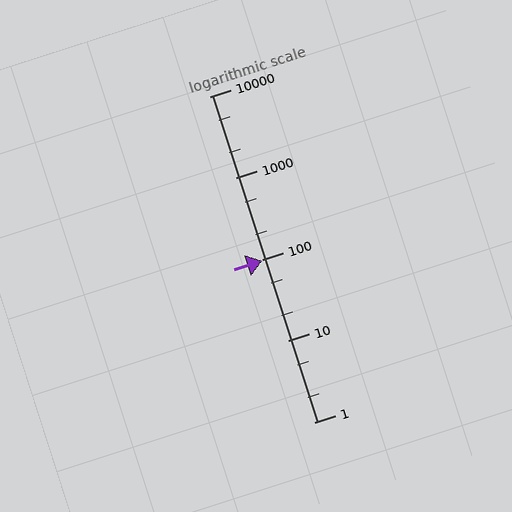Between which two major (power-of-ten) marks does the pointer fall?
The pointer is between 10 and 100.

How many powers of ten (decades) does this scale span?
The scale spans 4 decades, from 1 to 10000.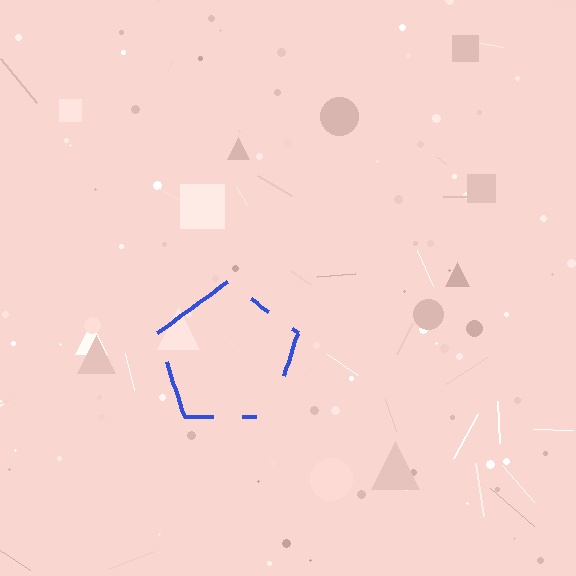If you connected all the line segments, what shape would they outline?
They would outline a pentagon.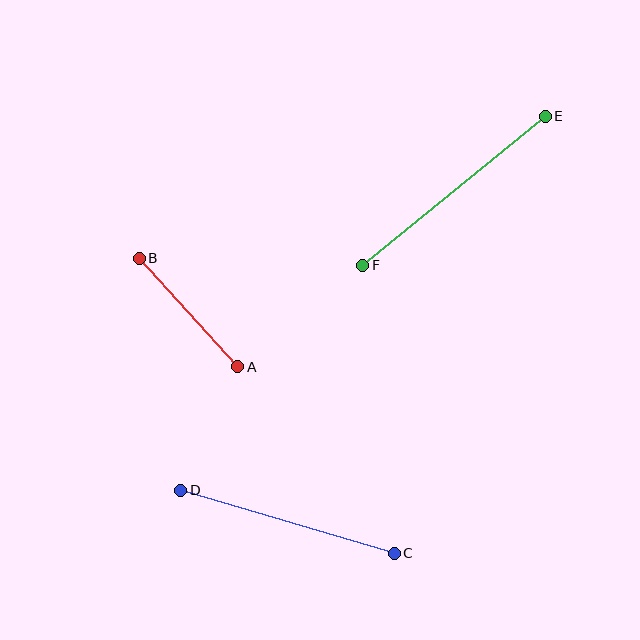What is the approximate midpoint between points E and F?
The midpoint is at approximately (454, 191) pixels.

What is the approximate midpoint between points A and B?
The midpoint is at approximately (188, 312) pixels.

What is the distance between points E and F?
The distance is approximately 235 pixels.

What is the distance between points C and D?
The distance is approximately 223 pixels.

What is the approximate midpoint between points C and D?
The midpoint is at approximately (287, 522) pixels.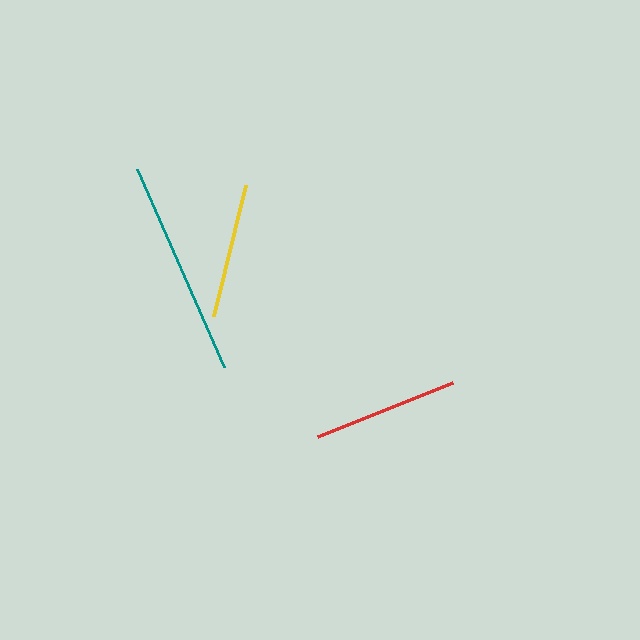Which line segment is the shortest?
The yellow line is the shortest at approximately 135 pixels.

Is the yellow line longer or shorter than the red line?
The red line is longer than the yellow line.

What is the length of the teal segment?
The teal segment is approximately 216 pixels long.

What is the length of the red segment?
The red segment is approximately 146 pixels long.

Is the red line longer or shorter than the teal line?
The teal line is longer than the red line.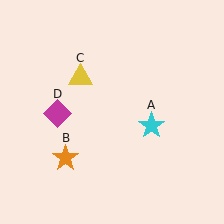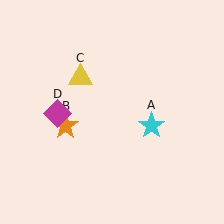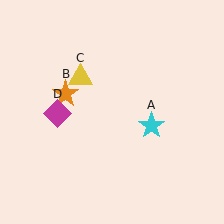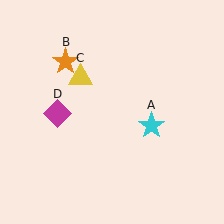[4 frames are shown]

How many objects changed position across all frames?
1 object changed position: orange star (object B).